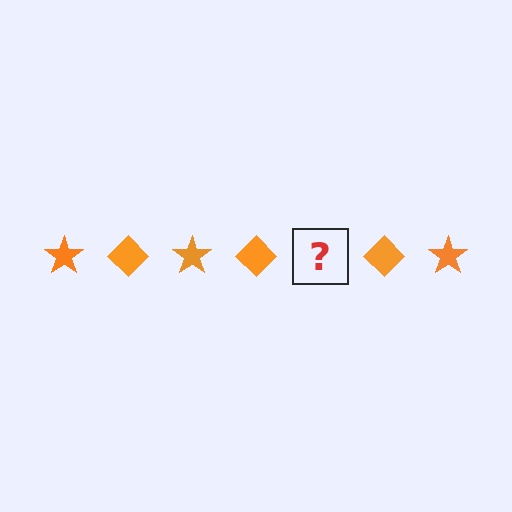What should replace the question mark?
The question mark should be replaced with an orange star.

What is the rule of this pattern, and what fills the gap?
The rule is that the pattern cycles through star, diamond shapes in orange. The gap should be filled with an orange star.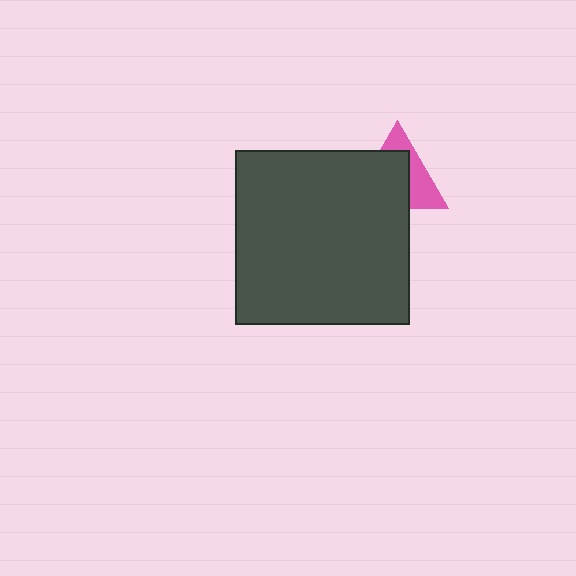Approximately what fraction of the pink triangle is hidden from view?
Roughly 60% of the pink triangle is hidden behind the dark gray square.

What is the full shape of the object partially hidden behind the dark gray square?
The partially hidden object is a pink triangle.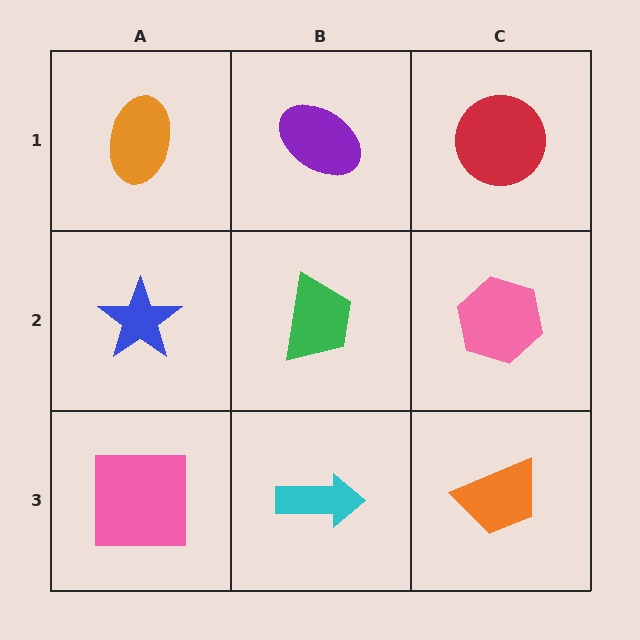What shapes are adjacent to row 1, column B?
A green trapezoid (row 2, column B), an orange ellipse (row 1, column A), a red circle (row 1, column C).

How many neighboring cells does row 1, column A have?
2.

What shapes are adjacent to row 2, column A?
An orange ellipse (row 1, column A), a pink square (row 3, column A), a green trapezoid (row 2, column B).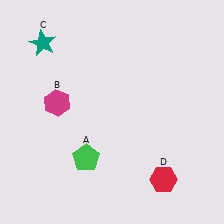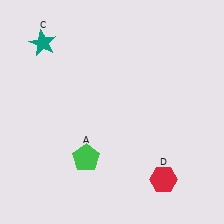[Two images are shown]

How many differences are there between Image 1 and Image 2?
There is 1 difference between the two images.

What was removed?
The magenta hexagon (B) was removed in Image 2.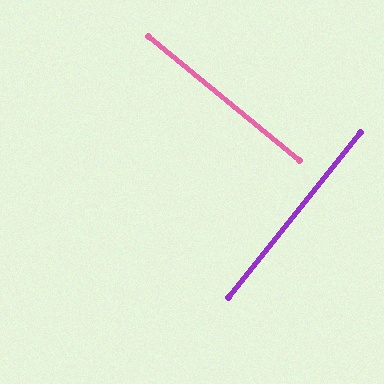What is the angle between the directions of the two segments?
Approximately 89 degrees.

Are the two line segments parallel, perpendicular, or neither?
Perpendicular — they meet at approximately 89°.